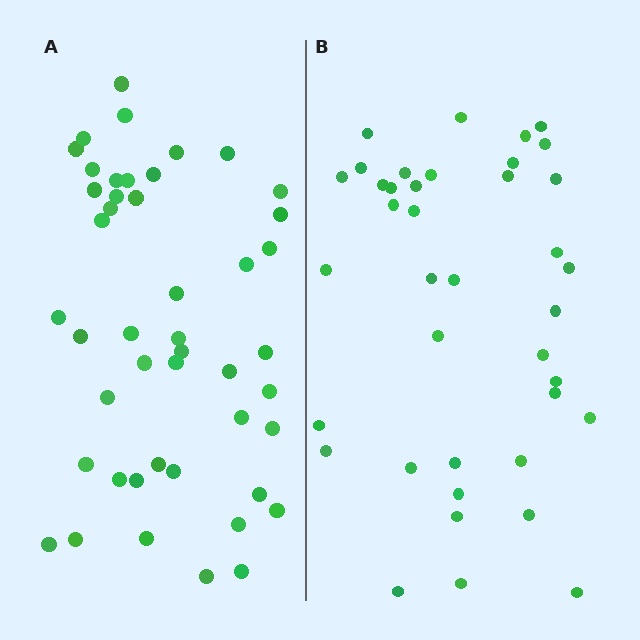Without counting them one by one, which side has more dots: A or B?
Region A (the left region) has more dots.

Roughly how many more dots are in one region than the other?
Region A has roughly 8 or so more dots than region B.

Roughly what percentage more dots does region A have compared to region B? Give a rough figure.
About 20% more.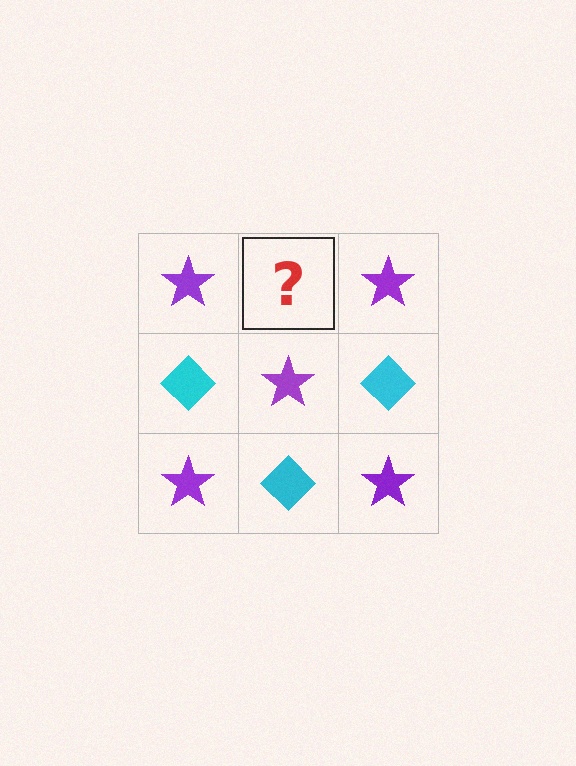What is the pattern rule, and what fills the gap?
The rule is that it alternates purple star and cyan diamond in a checkerboard pattern. The gap should be filled with a cyan diamond.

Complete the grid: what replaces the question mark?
The question mark should be replaced with a cyan diamond.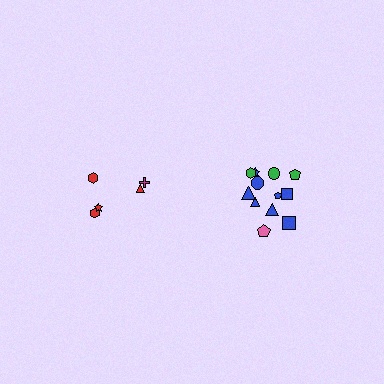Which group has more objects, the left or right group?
The right group.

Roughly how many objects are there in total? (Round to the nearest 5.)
Roughly 15 objects in total.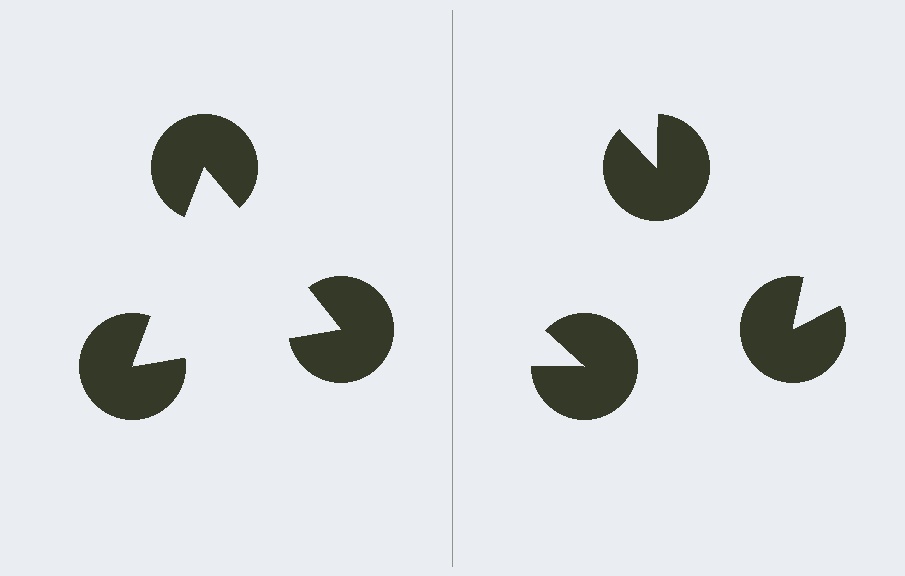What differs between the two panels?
The pac-man discs are positioned identically on both sides; only the wedge orientations differ. On the left they align to a triangle; on the right they are misaligned.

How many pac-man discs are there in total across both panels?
6 — 3 on each side.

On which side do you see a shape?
An illusory triangle appears on the left side. On the right side the wedge cuts are rotated, so no coherent shape forms.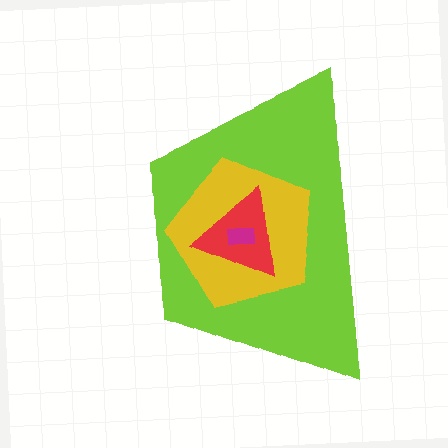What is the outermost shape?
The lime trapezoid.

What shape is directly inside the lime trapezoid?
The yellow pentagon.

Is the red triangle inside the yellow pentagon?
Yes.